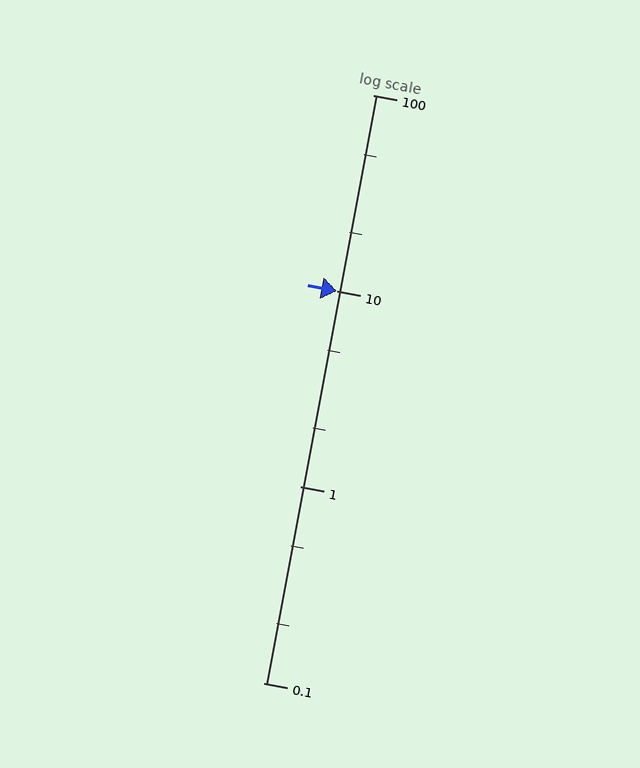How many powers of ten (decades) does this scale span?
The scale spans 3 decades, from 0.1 to 100.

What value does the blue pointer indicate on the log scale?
The pointer indicates approximately 10.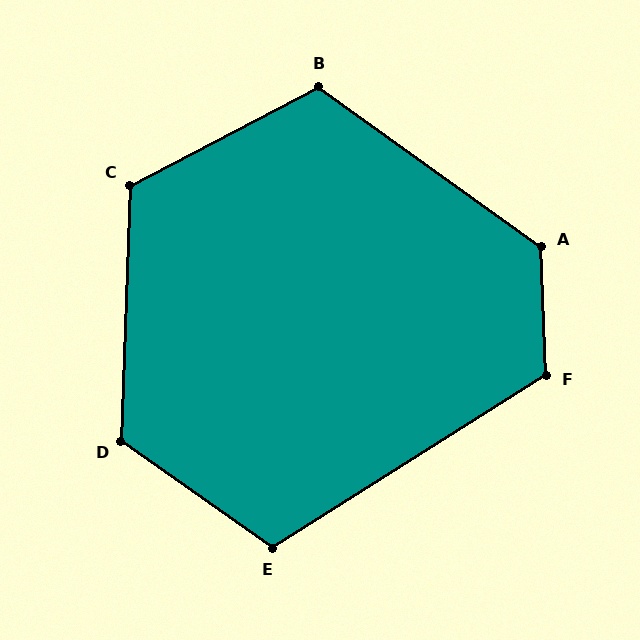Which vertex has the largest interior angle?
A, at approximately 128 degrees.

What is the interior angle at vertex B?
Approximately 117 degrees (obtuse).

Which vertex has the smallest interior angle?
E, at approximately 113 degrees.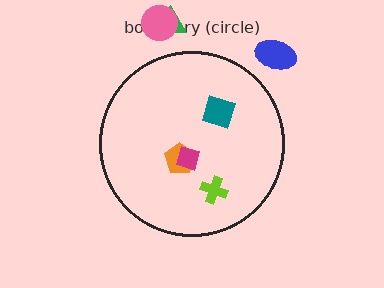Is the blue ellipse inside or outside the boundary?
Outside.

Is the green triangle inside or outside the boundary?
Outside.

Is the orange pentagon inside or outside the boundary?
Inside.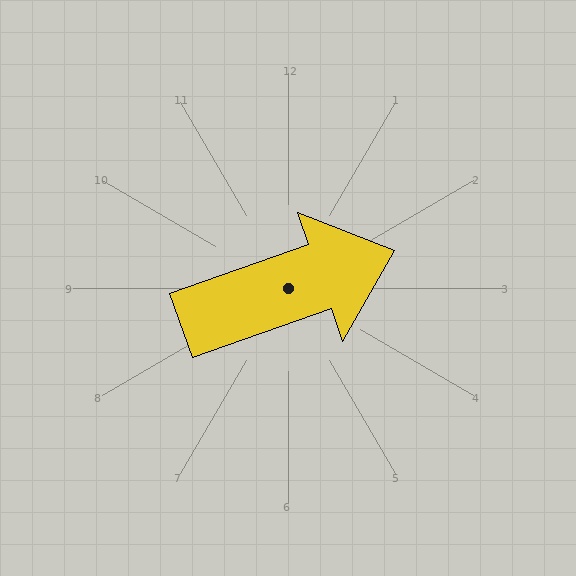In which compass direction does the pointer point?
East.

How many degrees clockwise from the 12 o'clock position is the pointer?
Approximately 71 degrees.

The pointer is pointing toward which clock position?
Roughly 2 o'clock.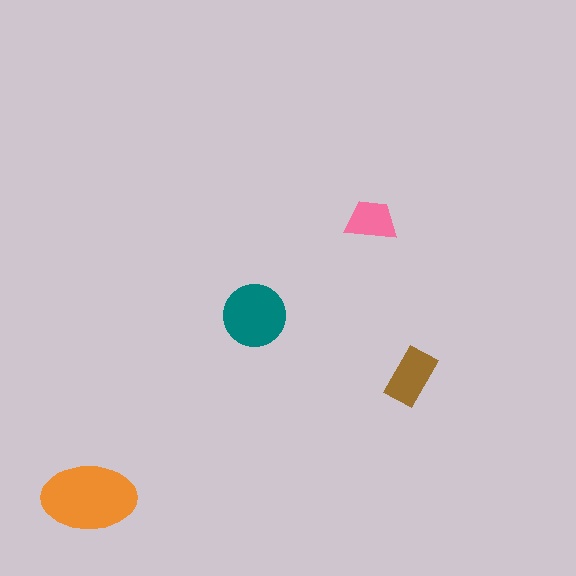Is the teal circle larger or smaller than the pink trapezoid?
Larger.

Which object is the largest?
The orange ellipse.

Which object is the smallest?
The pink trapezoid.